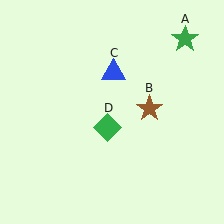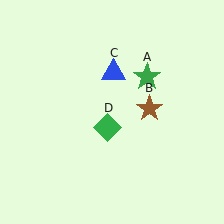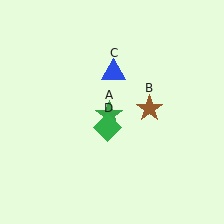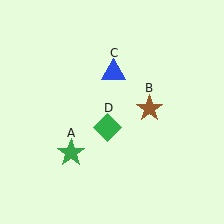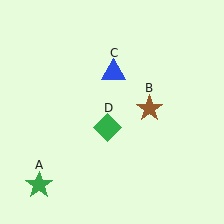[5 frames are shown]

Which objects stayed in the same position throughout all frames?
Brown star (object B) and blue triangle (object C) and green diamond (object D) remained stationary.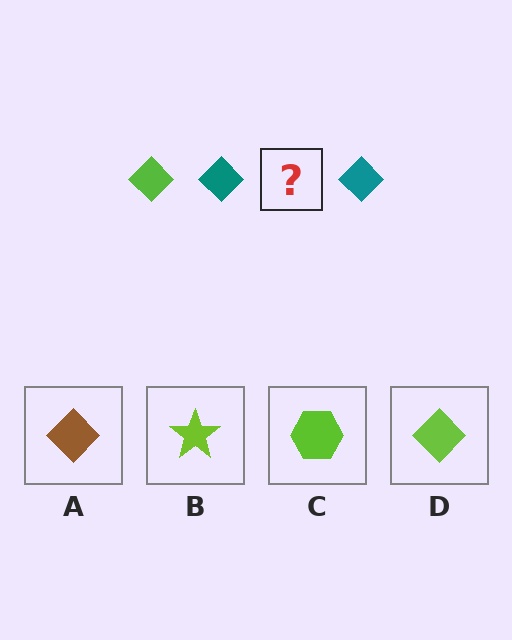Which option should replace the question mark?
Option D.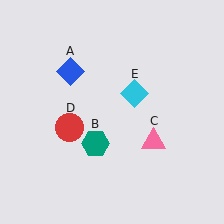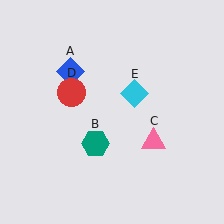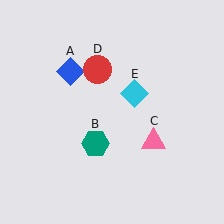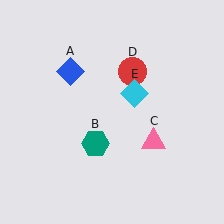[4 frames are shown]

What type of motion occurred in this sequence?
The red circle (object D) rotated clockwise around the center of the scene.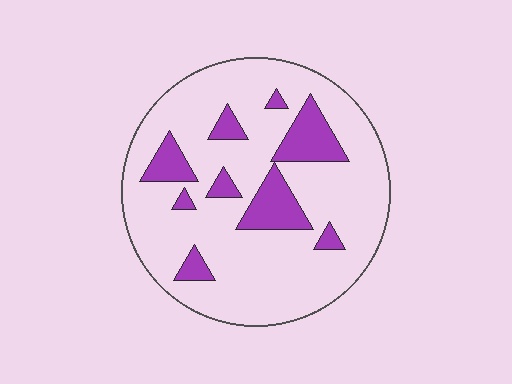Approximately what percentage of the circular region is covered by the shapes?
Approximately 20%.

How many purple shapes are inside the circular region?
9.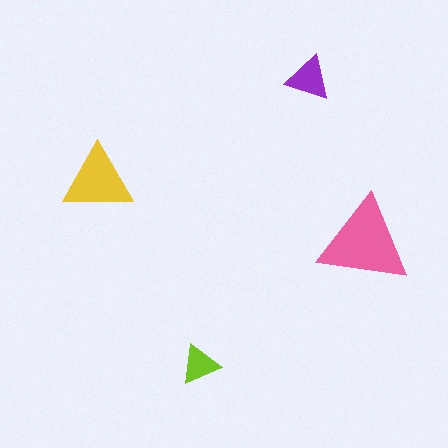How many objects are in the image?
There are 4 objects in the image.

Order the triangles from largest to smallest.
the pink one, the yellow one, the purple one, the lime one.